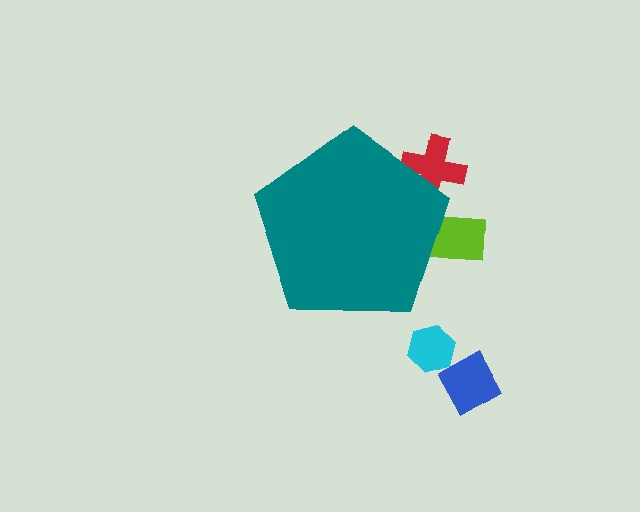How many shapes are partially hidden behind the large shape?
2 shapes are partially hidden.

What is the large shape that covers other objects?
A teal pentagon.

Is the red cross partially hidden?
Yes, the red cross is partially hidden behind the teal pentagon.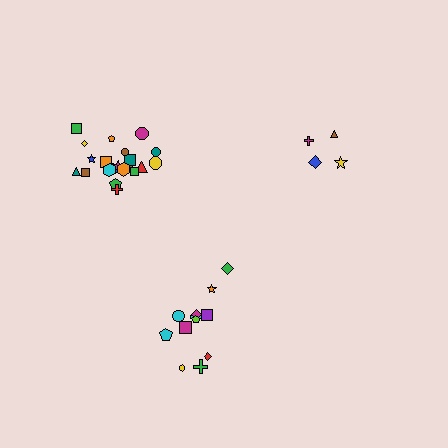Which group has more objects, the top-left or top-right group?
The top-left group.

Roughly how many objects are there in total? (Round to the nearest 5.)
Roughly 40 objects in total.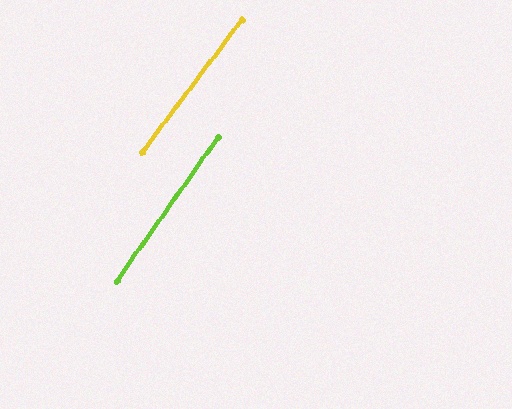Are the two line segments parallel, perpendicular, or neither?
Parallel — their directions differ by only 1.5°.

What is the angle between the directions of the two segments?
Approximately 2 degrees.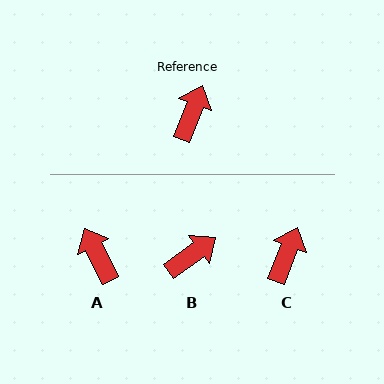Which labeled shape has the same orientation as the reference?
C.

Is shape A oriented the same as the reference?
No, it is off by about 48 degrees.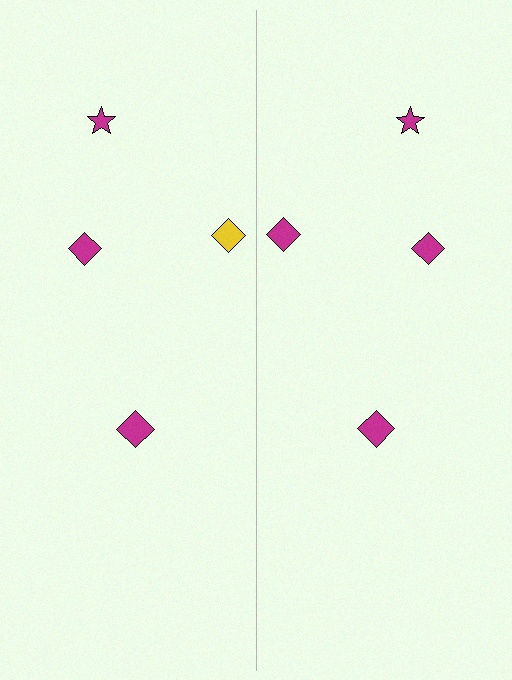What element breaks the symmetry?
The magenta diamond on the right side breaks the symmetry — its mirror counterpart is yellow.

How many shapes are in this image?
There are 8 shapes in this image.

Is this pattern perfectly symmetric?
No, the pattern is not perfectly symmetric. The magenta diamond on the right side breaks the symmetry — its mirror counterpart is yellow.